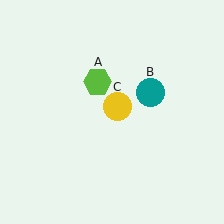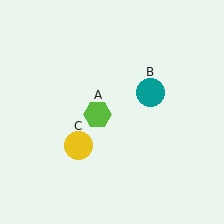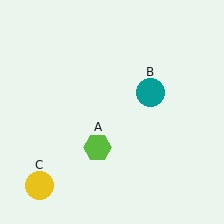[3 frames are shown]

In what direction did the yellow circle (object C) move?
The yellow circle (object C) moved down and to the left.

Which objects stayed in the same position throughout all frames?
Teal circle (object B) remained stationary.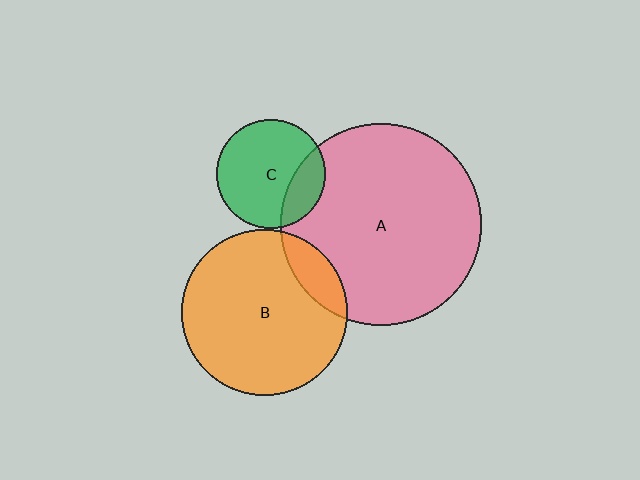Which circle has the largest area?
Circle A (pink).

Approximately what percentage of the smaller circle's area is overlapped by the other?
Approximately 25%.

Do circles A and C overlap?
Yes.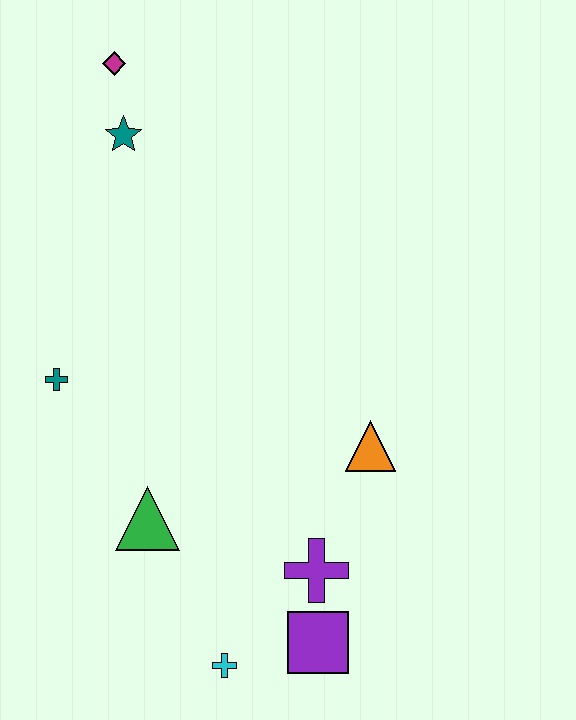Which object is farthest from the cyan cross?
The magenta diamond is farthest from the cyan cross.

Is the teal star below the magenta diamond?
Yes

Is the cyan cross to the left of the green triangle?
No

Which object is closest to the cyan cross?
The purple square is closest to the cyan cross.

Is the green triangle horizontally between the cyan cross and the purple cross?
No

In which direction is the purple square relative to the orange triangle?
The purple square is below the orange triangle.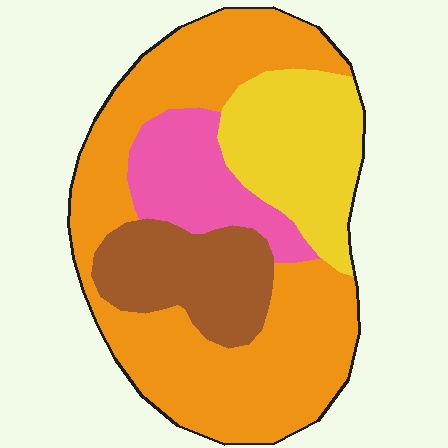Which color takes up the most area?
Orange, at roughly 50%.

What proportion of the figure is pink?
Pink covers roughly 15% of the figure.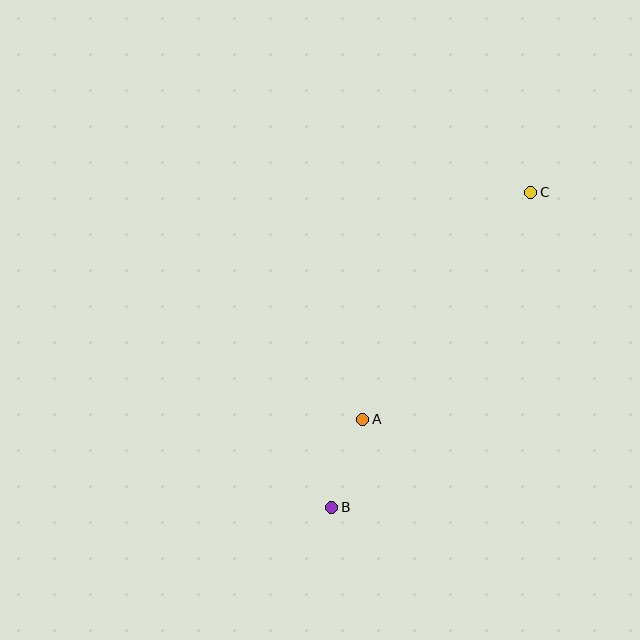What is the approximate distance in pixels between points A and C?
The distance between A and C is approximately 283 pixels.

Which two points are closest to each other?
Points A and B are closest to each other.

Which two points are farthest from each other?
Points B and C are farthest from each other.